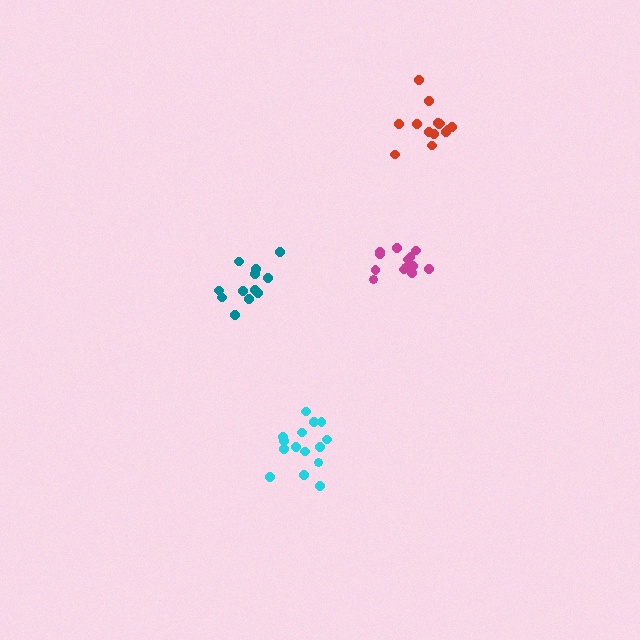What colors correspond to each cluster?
The clusters are colored: magenta, red, teal, cyan.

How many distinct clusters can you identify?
There are 4 distinct clusters.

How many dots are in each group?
Group 1: 13 dots, Group 2: 14 dots, Group 3: 12 dots, Group 4: 15 dots (54 total).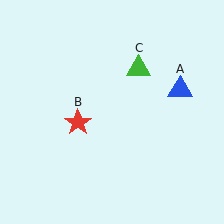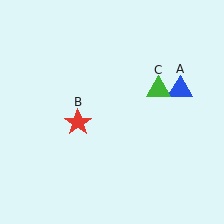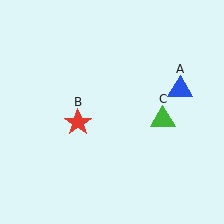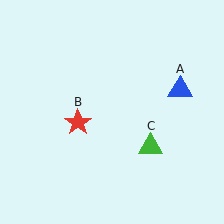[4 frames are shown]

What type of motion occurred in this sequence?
The green triangle (object C) rotated clockwise around the center of the scene.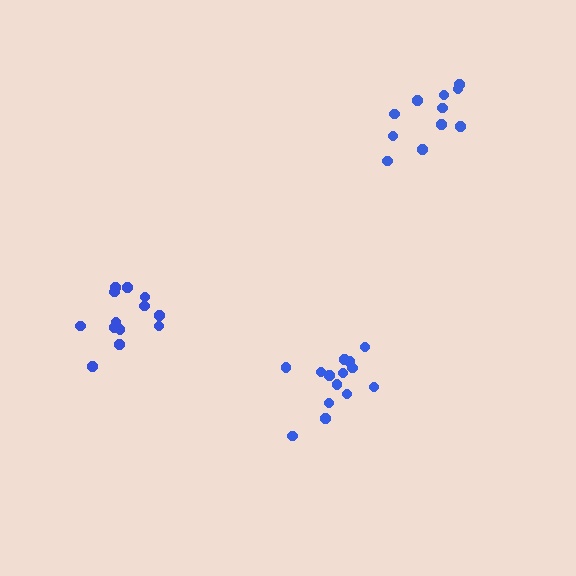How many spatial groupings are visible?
There are 3 spatial groupings.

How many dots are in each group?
Group 1: 14 dots, Group 2: 11 dots, Group 3: 13 dots (38 total).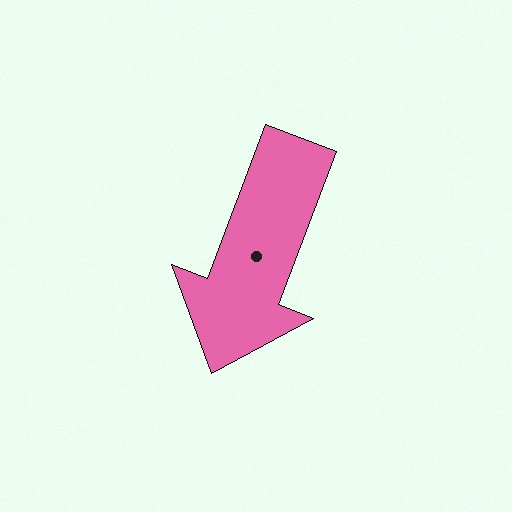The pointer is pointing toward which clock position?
Roughly 7 o'clock.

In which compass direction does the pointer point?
South.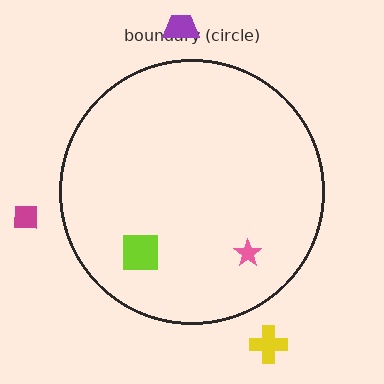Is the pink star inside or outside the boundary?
Inside.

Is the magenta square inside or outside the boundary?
Outside.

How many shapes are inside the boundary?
2 inside, 3 outside.